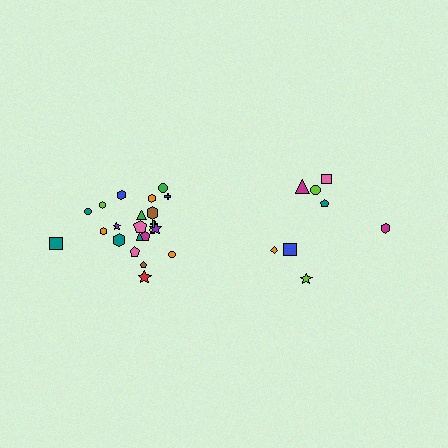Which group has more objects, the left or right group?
The left group.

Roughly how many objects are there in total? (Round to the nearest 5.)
Roughly 30 objects in total.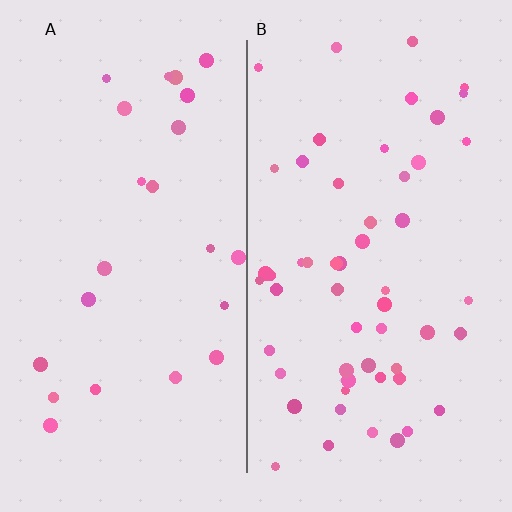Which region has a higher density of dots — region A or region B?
B (the right).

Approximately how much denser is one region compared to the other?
Approximately 2.2× — region B over region A.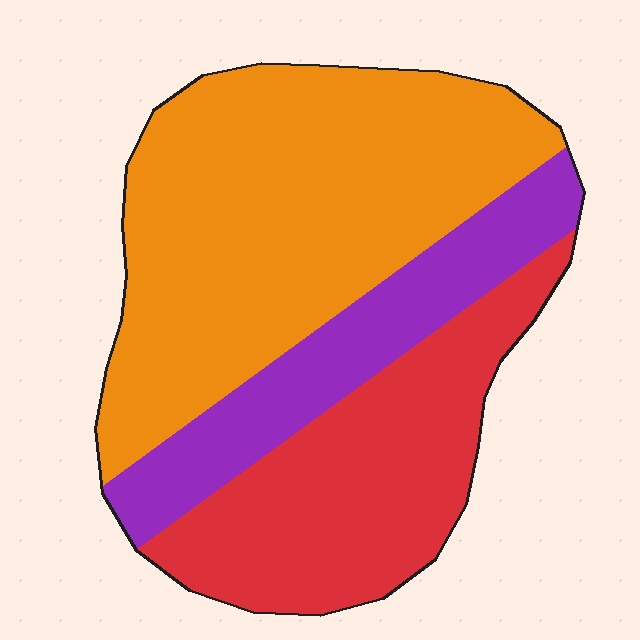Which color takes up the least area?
Purple, at roughly 20%.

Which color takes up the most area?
Orange, at roughly 50%.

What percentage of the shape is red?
Red covers about 30% of the shape.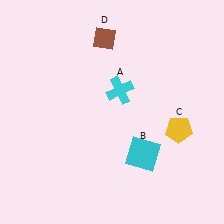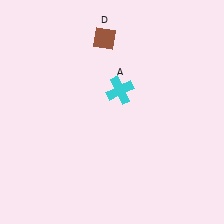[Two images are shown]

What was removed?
The yellow pentagon (C), the cyan square (B) were removed in Image 2.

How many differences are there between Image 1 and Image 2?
There are 2 differences between the two images.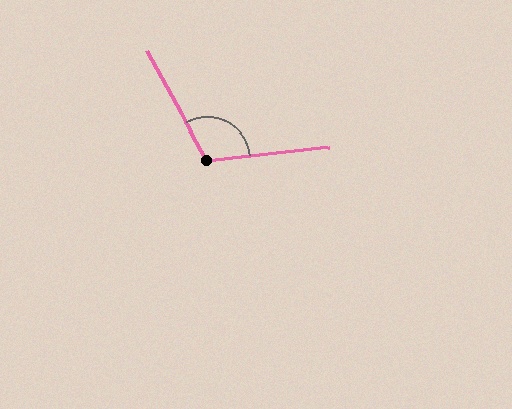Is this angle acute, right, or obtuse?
It is obtuse.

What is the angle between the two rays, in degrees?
Approximately 113 degrees.